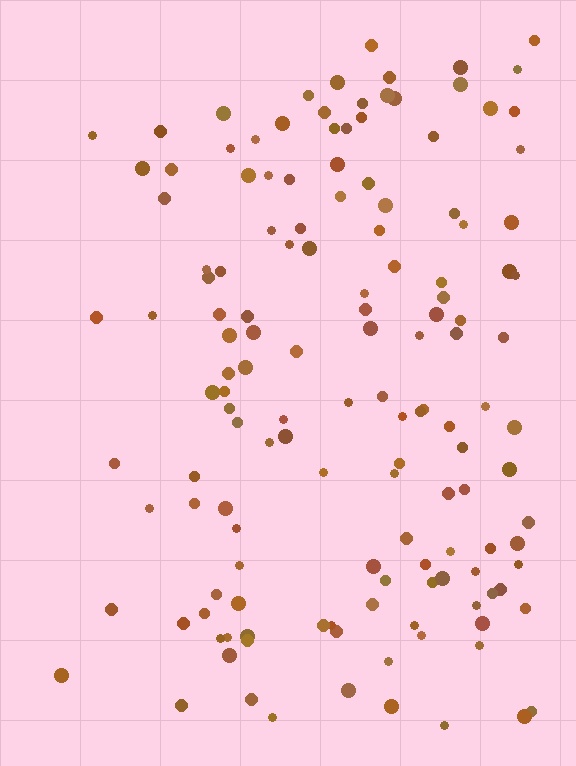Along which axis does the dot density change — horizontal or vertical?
Horizontal.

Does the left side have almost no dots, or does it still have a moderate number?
Still a moderate number, just noticeably fewer than the right.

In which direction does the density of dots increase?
From left to right, with the right side densest.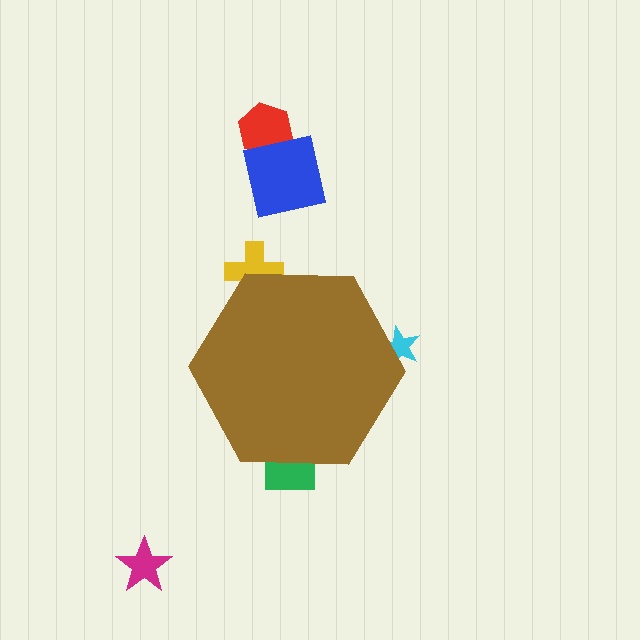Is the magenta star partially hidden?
No, the magenta star is fully visible.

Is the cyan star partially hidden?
Yes, the cyan star is partially hidden behind the brown hexagon.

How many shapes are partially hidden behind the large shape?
3 shapes are partially hidden.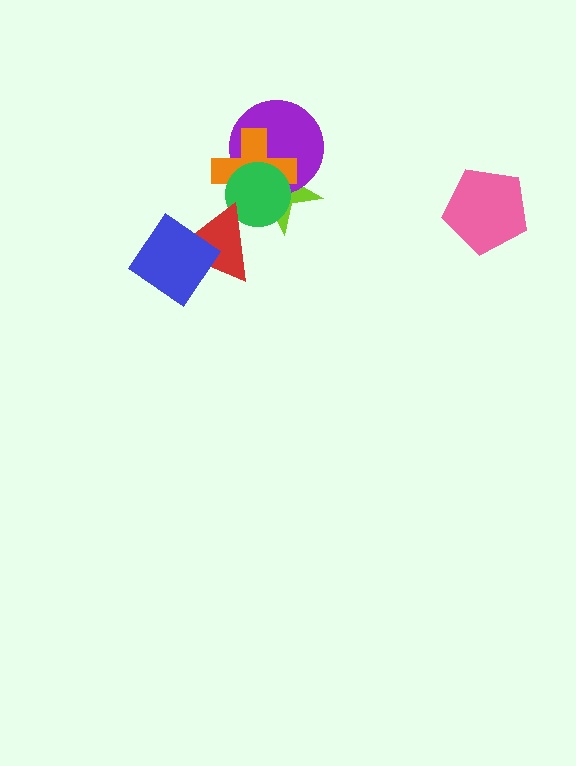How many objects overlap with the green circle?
4 objects overlap with the green circle.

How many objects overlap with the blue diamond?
1 object overlaps with the blue diamond.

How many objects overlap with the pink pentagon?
0 objects overlap with the pink pentagon.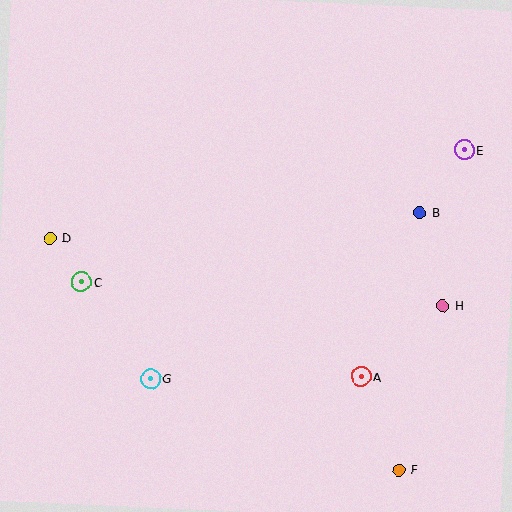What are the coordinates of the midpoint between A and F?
The midpoint between A and F is at (380, 423).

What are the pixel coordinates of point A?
Point A is at (361, 377).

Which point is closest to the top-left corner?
Point D is closest to the top-left corner.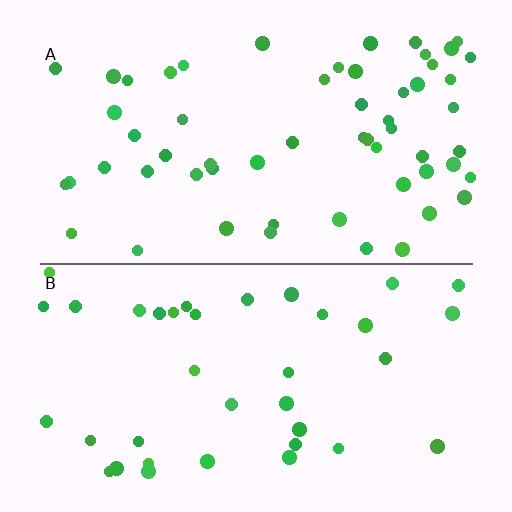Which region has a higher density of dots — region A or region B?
A (the top).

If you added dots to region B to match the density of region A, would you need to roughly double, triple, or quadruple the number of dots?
Approximately double.